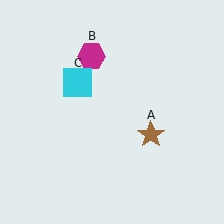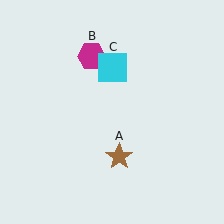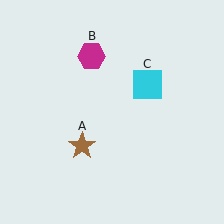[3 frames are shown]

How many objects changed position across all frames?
2 objects changed position: brown star (object A), cyan square (object C).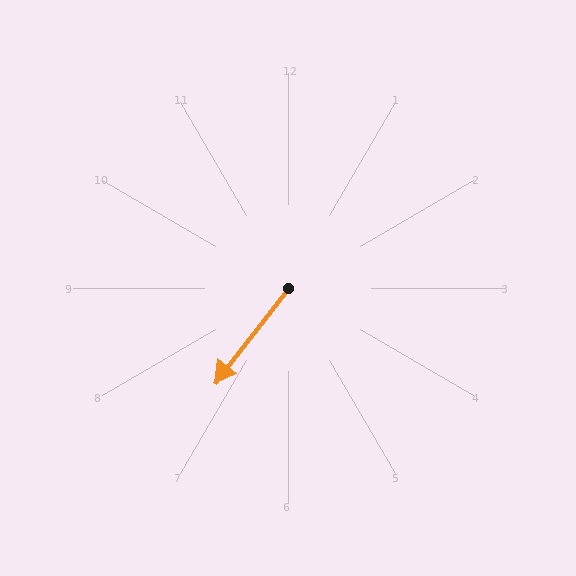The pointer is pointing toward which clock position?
Roughly 7 o'clock.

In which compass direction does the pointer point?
Southwest.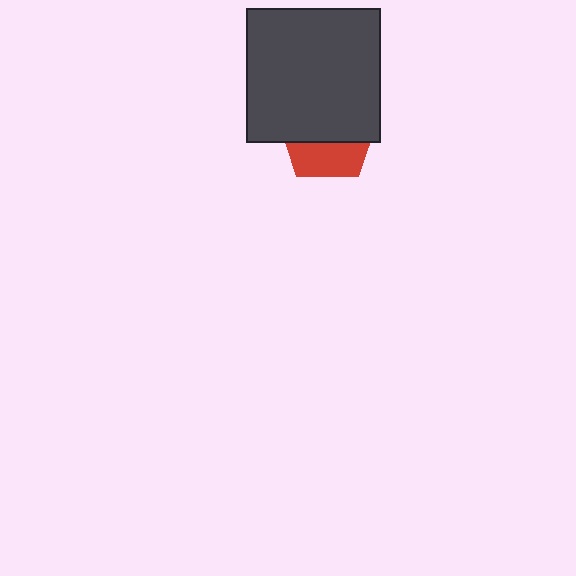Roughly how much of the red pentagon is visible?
A small part of it is visible (roughly 37%).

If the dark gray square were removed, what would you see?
You would see the complete red pentagon.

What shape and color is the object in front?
The object in front is a dark gray square.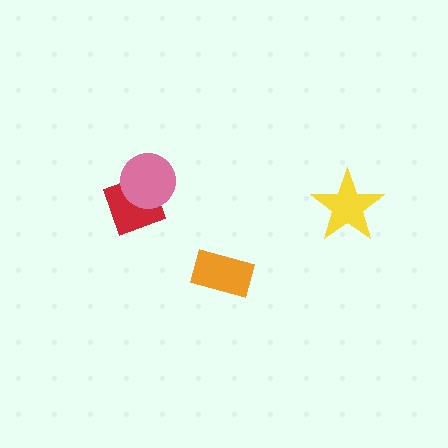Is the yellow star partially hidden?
No, no other shape covers it.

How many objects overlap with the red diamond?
1 object overlaps with the red diamond.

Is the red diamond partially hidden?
Yes, it is partially covered by another shape.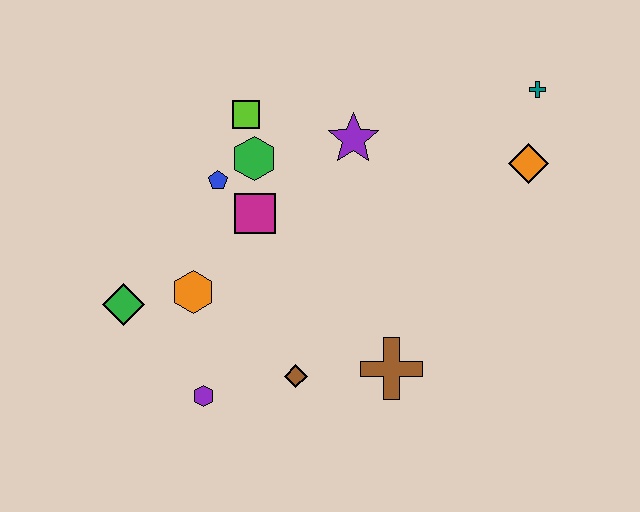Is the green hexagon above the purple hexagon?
Yes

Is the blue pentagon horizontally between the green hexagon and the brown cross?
No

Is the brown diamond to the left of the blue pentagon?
No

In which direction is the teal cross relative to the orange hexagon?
The teal cross is to the right of the orange hexagon.